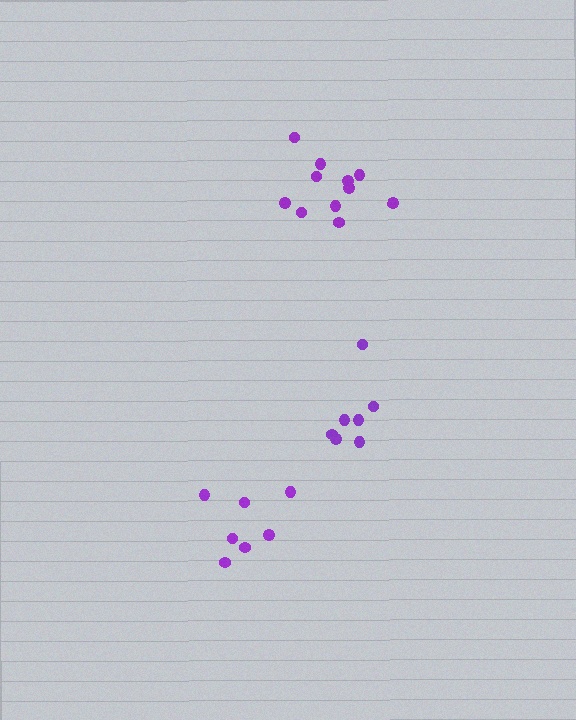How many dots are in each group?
Group 1: 11 dots, Group 2: 7 dots, Group 3: 7 dots (25 total).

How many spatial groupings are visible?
There are 3 spatial groupings.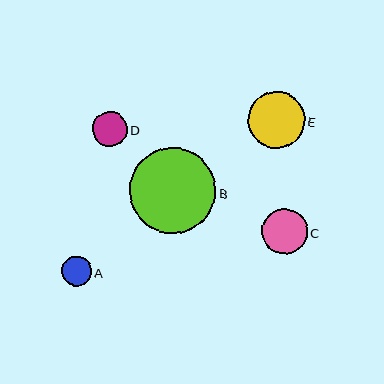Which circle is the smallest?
Circle A is the smallest with a size of approximately 30 pixels.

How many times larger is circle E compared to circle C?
Circle E is approximately 1.2 times the size of circle C.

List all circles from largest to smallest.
From largest to smallest: B, E, C, D, A.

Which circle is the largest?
Circle B is the largest with a size of approximately 86 pixels.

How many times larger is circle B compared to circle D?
Circle B is approximately 2.4 times the size of circle D.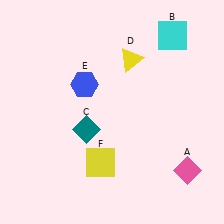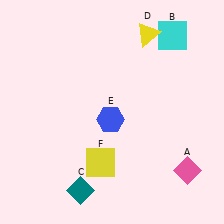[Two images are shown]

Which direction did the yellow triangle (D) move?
The yellow triangle (D) moved up.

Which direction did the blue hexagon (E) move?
The blue hexagon (E) moved down.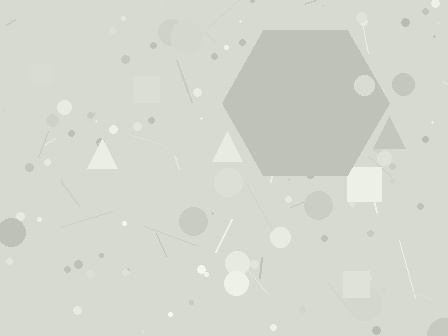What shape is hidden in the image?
A hexagon is hidden in the image.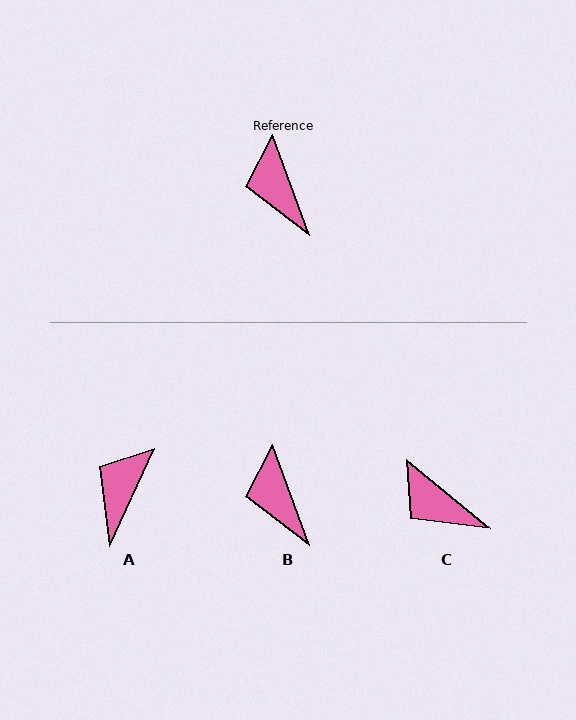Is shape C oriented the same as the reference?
No, it is off by about 30 degrees.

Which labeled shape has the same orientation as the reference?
B.